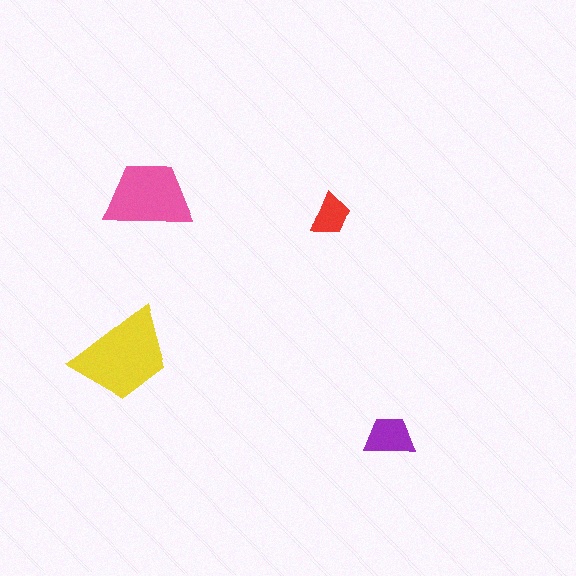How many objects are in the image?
There are 4 objects in the image.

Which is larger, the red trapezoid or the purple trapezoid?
The purple one.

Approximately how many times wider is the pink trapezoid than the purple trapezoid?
About 2 times wider.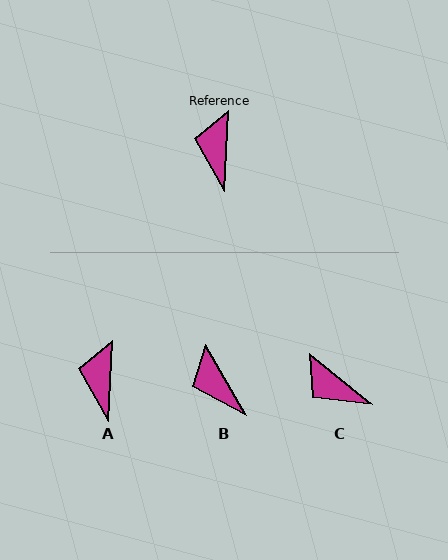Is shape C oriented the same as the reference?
No, it is off by about 54 degrees.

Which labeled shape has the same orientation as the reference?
A.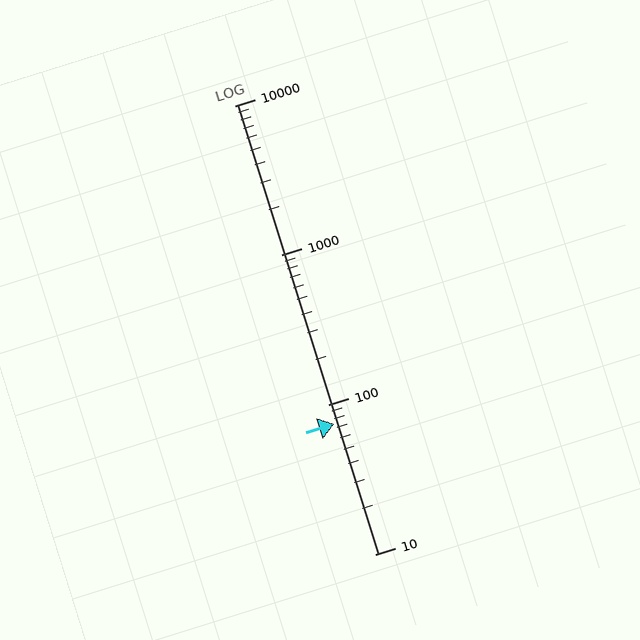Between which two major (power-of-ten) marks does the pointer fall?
The pointer is between 10 and 100.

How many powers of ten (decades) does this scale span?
The scale spans 3 decades, from 10 to 10000.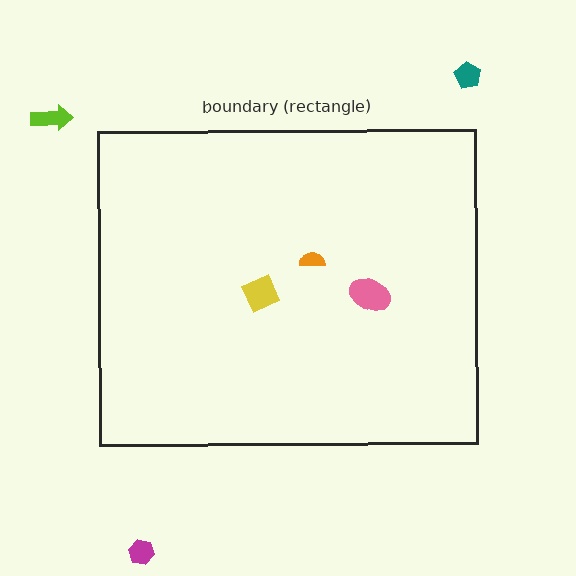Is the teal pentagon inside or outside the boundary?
Outside.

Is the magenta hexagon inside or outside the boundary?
Outside.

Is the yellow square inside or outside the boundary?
Inside.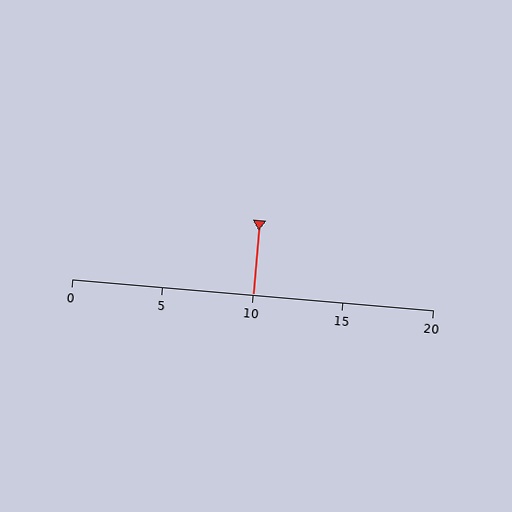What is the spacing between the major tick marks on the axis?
The major ticks are spaced 5 apart.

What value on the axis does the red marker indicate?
The marker indicates approximately 10.